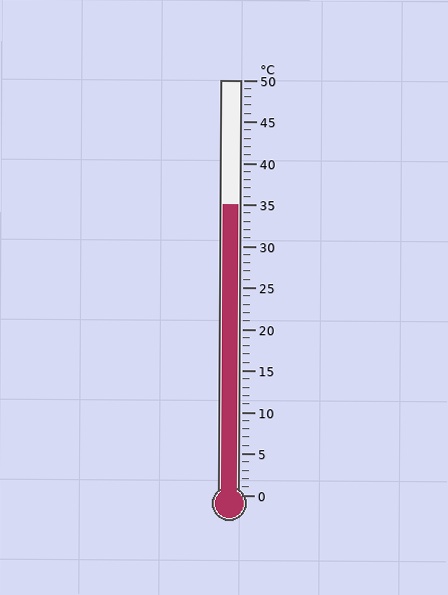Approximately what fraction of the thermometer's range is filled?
The thermometer is filled to approximately 70% of its range.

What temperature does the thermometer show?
The thermometer shows approximately 35°C.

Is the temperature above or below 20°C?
The temperature is above 20°C.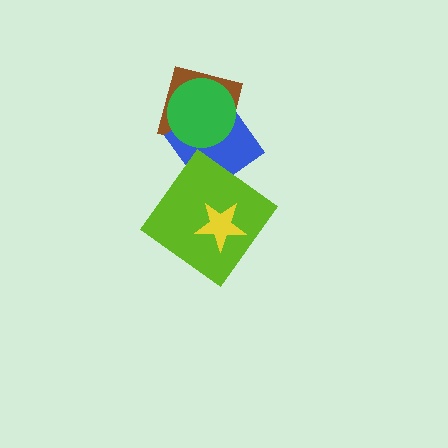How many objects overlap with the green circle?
2 objects overlap with the green circle.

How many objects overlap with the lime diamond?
2 objects overlap with the lime diamond.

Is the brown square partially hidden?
Yes, it is partially covered by another shape.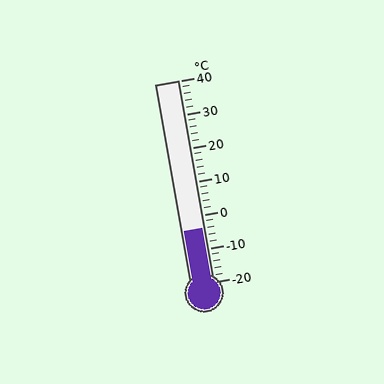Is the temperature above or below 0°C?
The temperature is below 0°C.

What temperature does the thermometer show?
The thermometer shows approximately -4°C.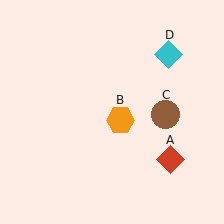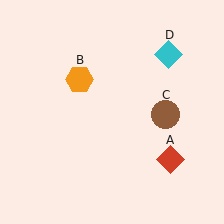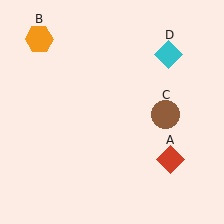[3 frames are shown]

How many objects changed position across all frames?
1 object changed position: orange hexagon (object B).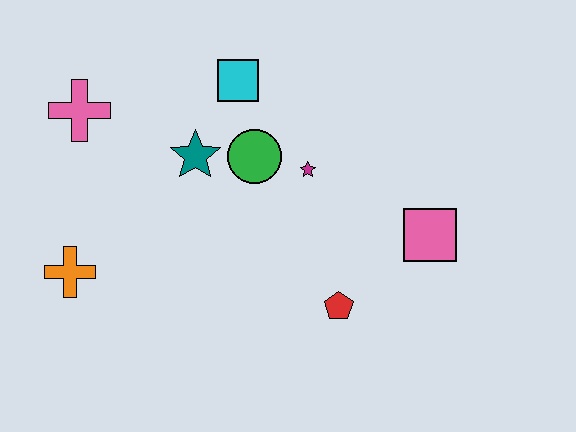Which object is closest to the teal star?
The green circle is closest to the teal star.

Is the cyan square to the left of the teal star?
No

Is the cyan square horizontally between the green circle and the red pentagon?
No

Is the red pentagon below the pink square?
Yes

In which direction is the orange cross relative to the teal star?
The orange cross is to the left of the teal star.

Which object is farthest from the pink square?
The pink cross is farthest from the pink square.